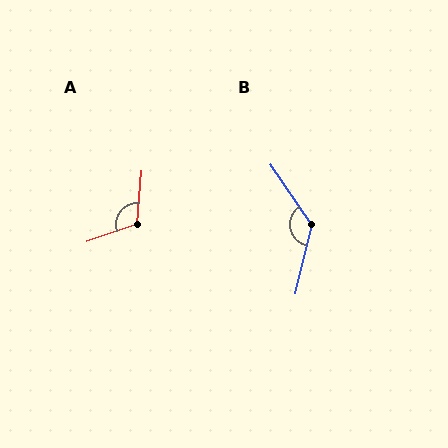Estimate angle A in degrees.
Approximately 114 degrees.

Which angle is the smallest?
A, at approximately 114 degrees.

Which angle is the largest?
B, at approximately 132 degrees.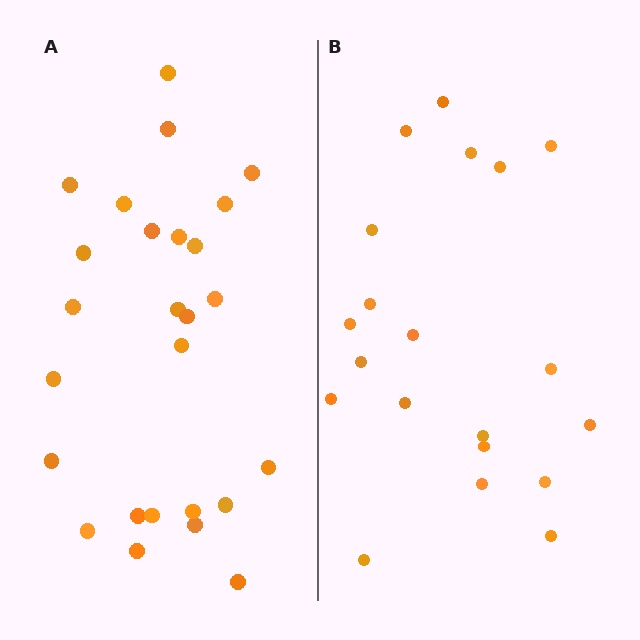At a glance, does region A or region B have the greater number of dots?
Region A (the left region) has more dots.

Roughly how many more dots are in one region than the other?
Region A has about 6 more dots than region B.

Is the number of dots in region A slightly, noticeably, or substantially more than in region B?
Region A has noticeably more, but not dramatically so. The ratio is roughly 1.3 to 1.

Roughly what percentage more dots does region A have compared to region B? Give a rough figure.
About 30% more.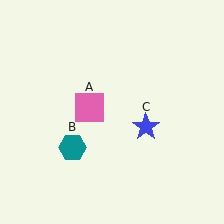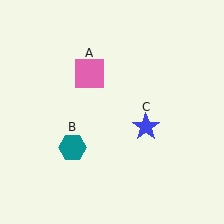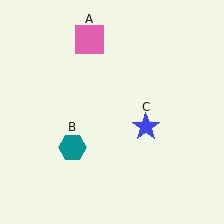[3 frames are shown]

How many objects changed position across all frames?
1 object changed position: pink square (object A).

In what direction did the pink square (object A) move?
The pink square (object A) moved up.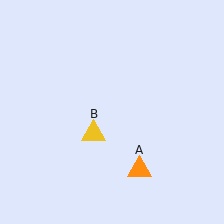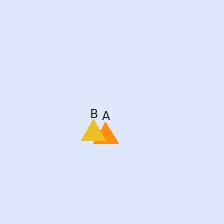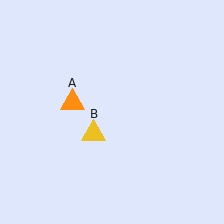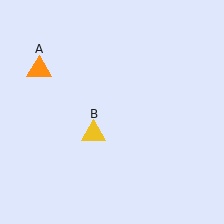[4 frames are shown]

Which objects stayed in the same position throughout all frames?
Yellow triangle (object B) remained stationary.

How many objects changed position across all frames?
1 object changed position: orange triangle (object A).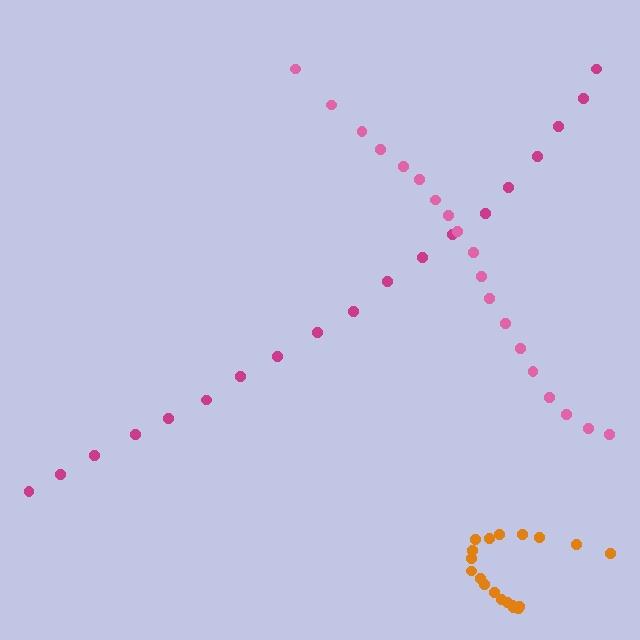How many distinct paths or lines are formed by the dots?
There are 3 distinct paths.